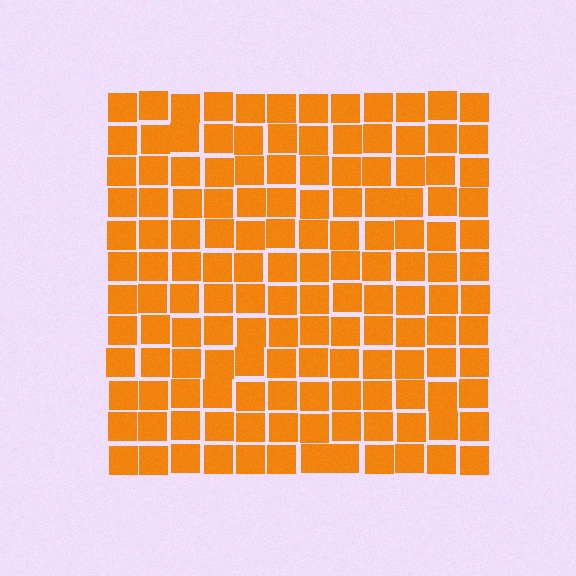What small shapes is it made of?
It is made of small squares.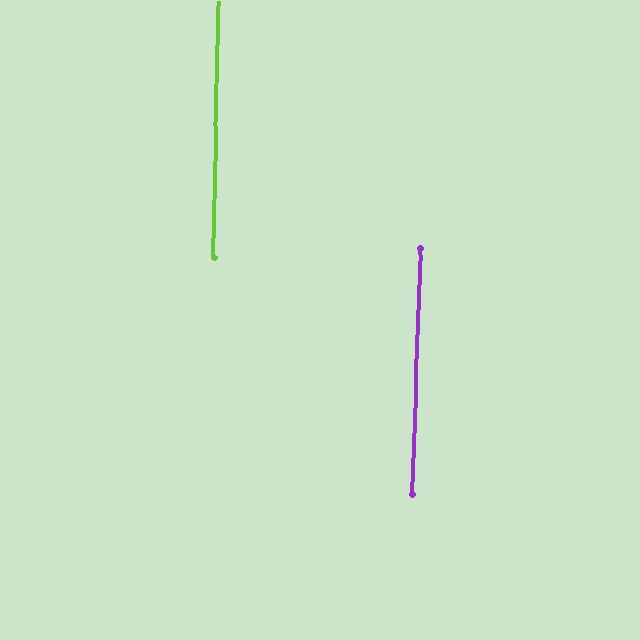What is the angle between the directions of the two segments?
Approximately 1 degree.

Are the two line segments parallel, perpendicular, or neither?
Parallel — their directions differ by only 0.7°.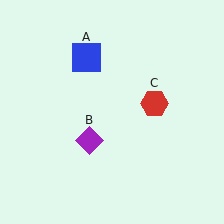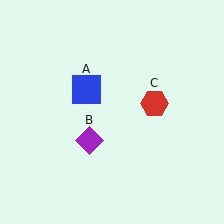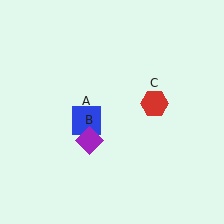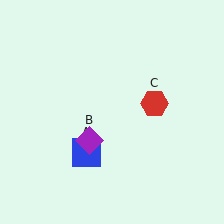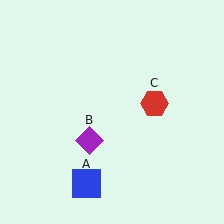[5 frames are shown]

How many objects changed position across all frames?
1 object changed position: blue square (object A).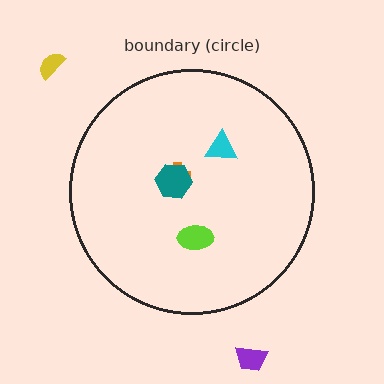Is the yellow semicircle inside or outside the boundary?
Outside.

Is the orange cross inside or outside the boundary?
Inside.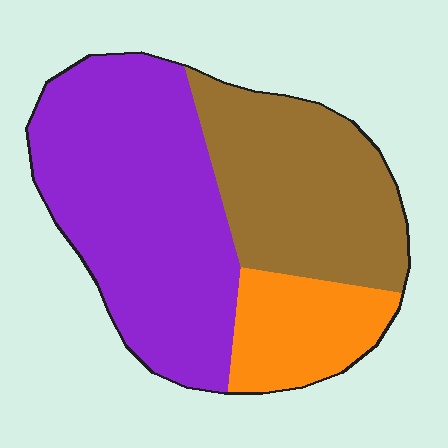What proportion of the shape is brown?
Brown takes up between a sixth and a third of the shape.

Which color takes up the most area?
Purple, at roughly 50%.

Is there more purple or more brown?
Purple.